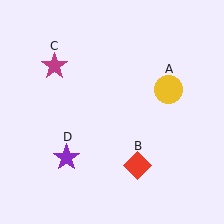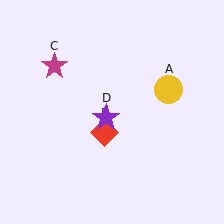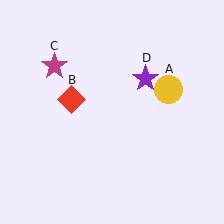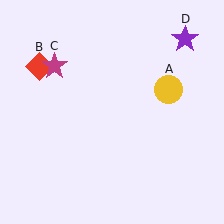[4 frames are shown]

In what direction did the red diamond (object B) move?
The red diamond (object B) moved up and to the left.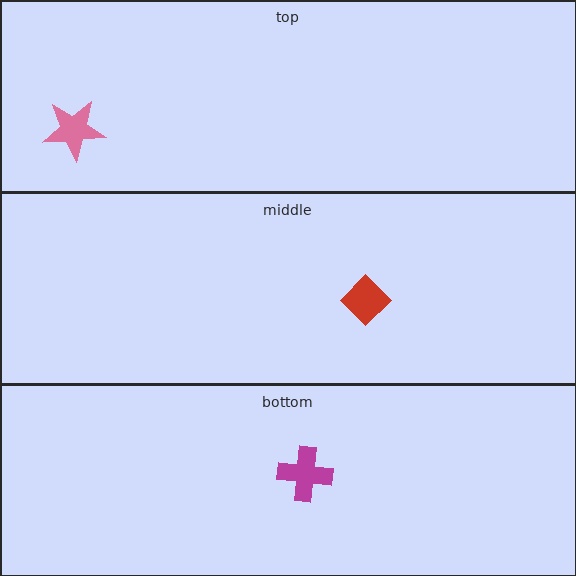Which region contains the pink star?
The top region.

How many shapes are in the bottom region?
1.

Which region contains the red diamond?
The middle region.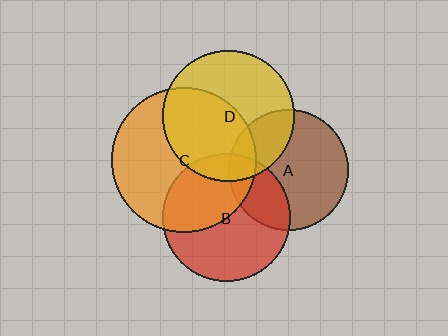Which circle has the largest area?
Circle C (orange).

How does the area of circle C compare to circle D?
Approximately 1.2 times.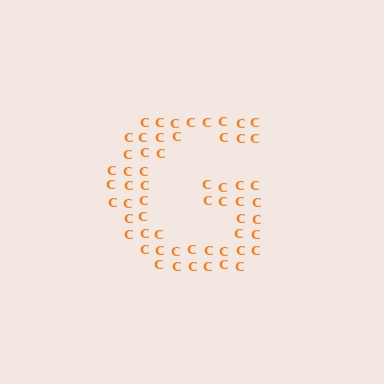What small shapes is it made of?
It is made of small letter C's.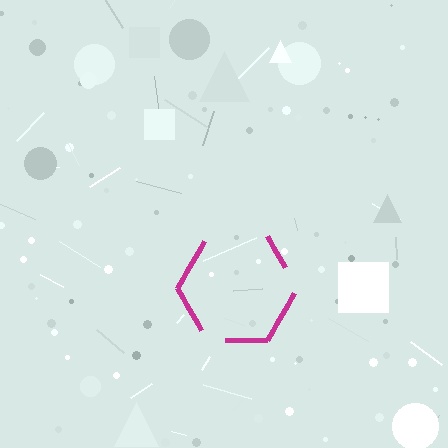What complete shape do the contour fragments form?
The contour fragments form a hexagon.